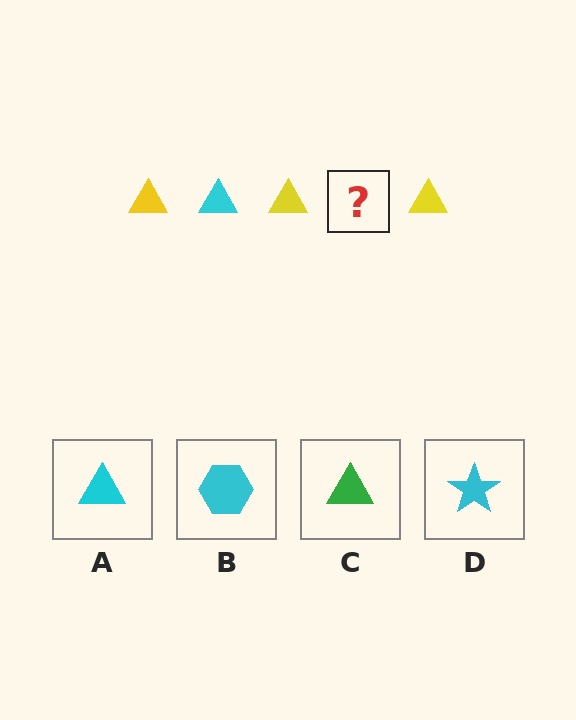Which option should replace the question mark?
Option A.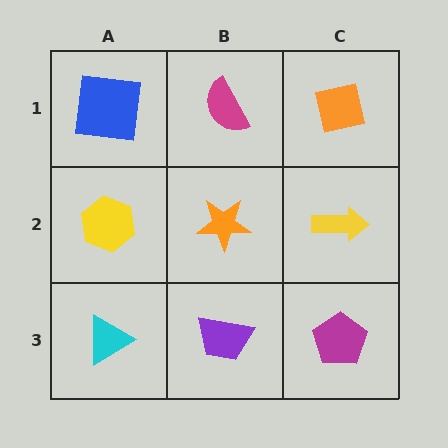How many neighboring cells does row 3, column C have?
2.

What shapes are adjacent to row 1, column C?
A yellow arrow (row 2, column C), a magenta semicircle (row 1, column B).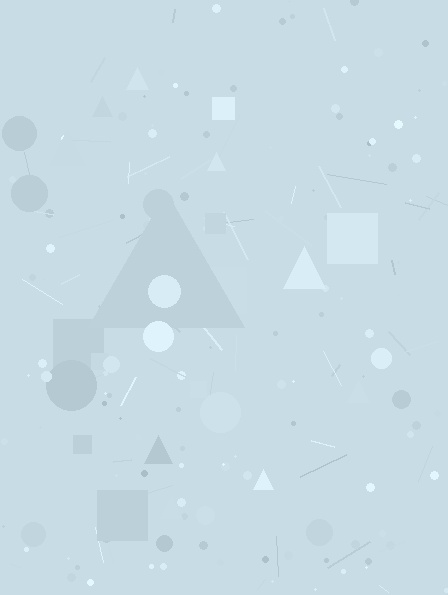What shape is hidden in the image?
A triangle is hidden in the image.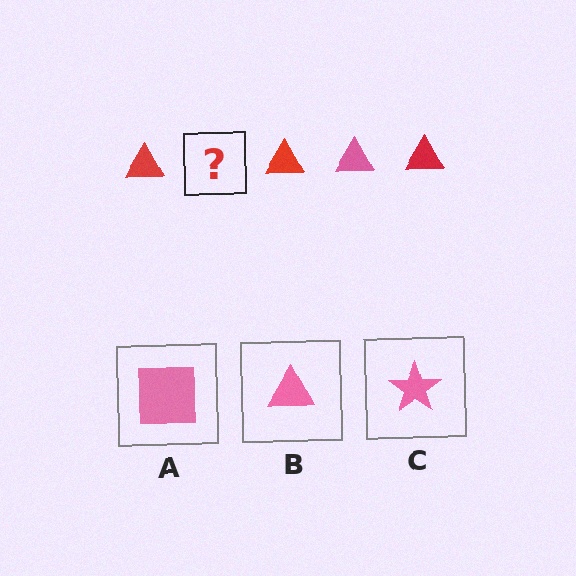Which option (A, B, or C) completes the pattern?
B.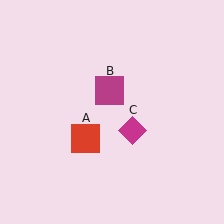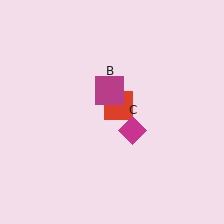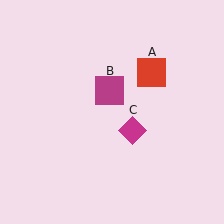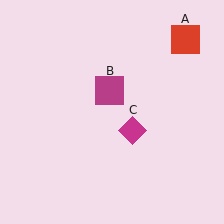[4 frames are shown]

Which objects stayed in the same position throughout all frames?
Magenta square (object B) and magenta diamond (object C) remained stationary.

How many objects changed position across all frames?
1 object changed position: red square (object A).